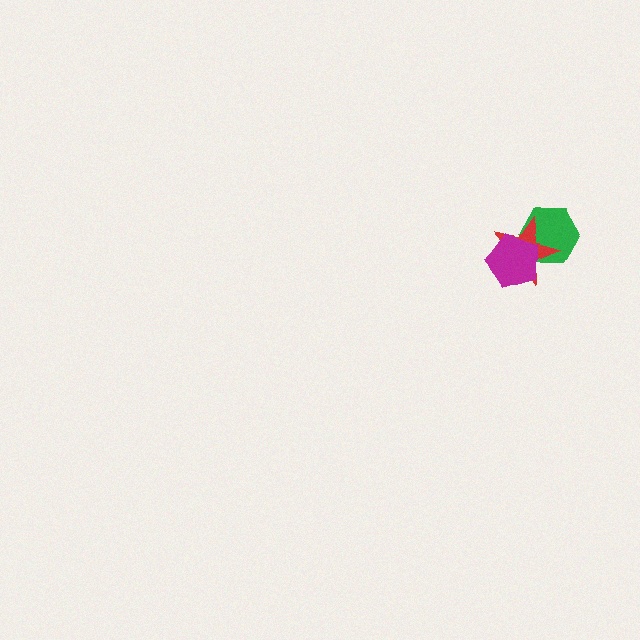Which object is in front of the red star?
The magenta pentagon is in front of the red star.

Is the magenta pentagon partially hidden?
No, no other shape covers it.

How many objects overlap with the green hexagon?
2 objects overlap with the green hexagon.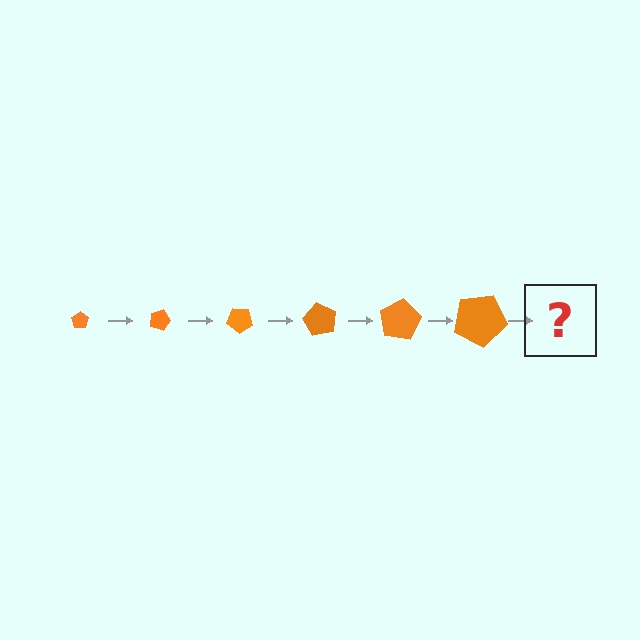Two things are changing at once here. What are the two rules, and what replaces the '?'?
The two rules are that the pentagon grows larger each step and it rotates 20 degrees each step. The '?' should be a pentagon, larger than the previous one and rotated 120 degrees from the start.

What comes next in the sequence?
The next element should be a pentagon, larger than the previous one and rotated 120 degrees from the start.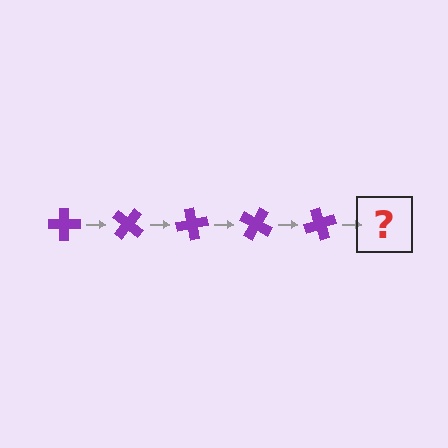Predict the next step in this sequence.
The next step is a purple cross rotated 200 degrees.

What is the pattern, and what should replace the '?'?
The pattern is that the cross rotates 40 degrees each step. The '?' should be a purple cross rotated 200 degrees.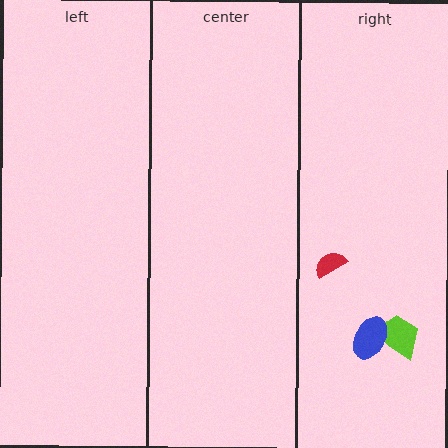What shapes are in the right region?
The lime trapezoid, the blue ellipse, the red semicircle.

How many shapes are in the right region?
3.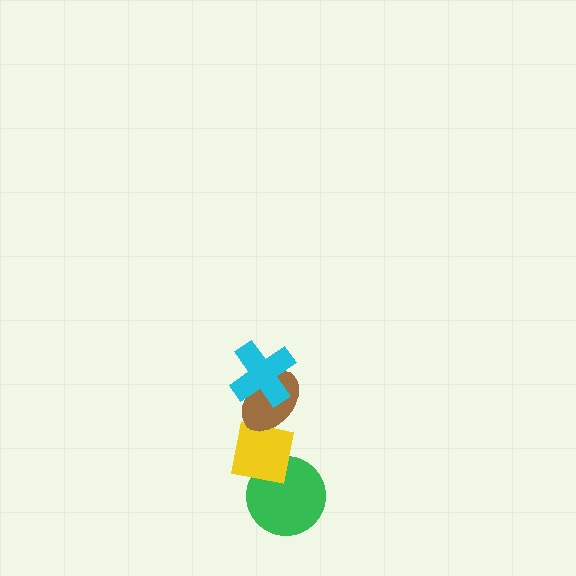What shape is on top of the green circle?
The yellow square is on top of the green circle.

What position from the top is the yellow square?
The yellow square is 3rd from the top.